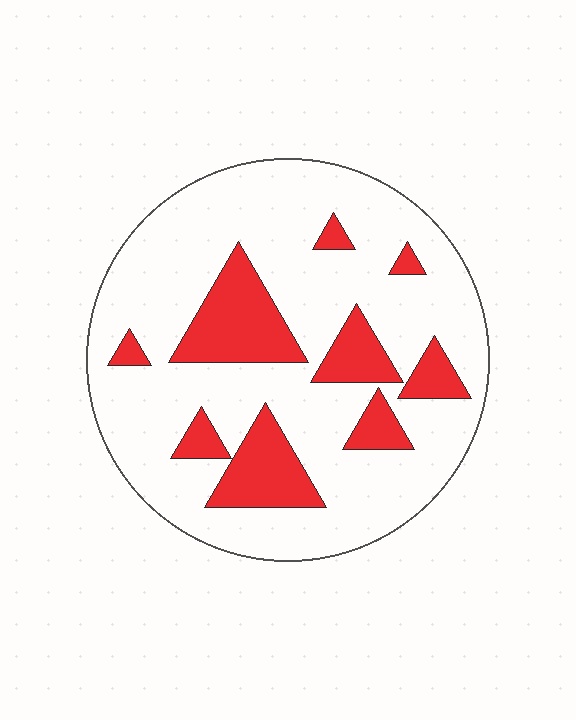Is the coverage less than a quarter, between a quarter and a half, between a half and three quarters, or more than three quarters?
Less than a quarter.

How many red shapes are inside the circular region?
9.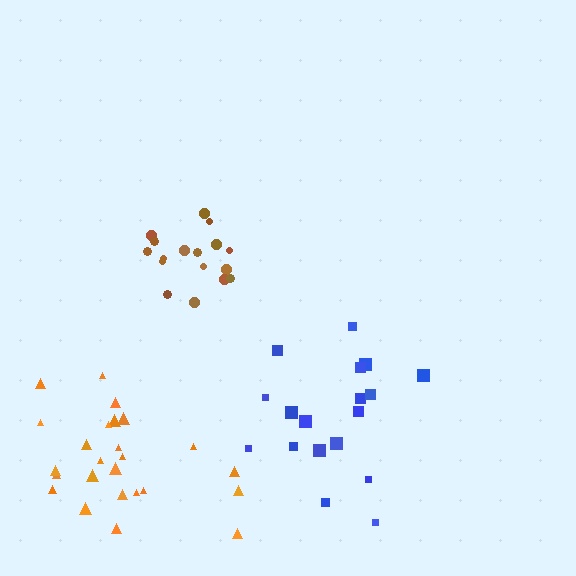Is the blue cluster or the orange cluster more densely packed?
Orange.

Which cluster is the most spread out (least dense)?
Blue.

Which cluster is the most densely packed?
Brown.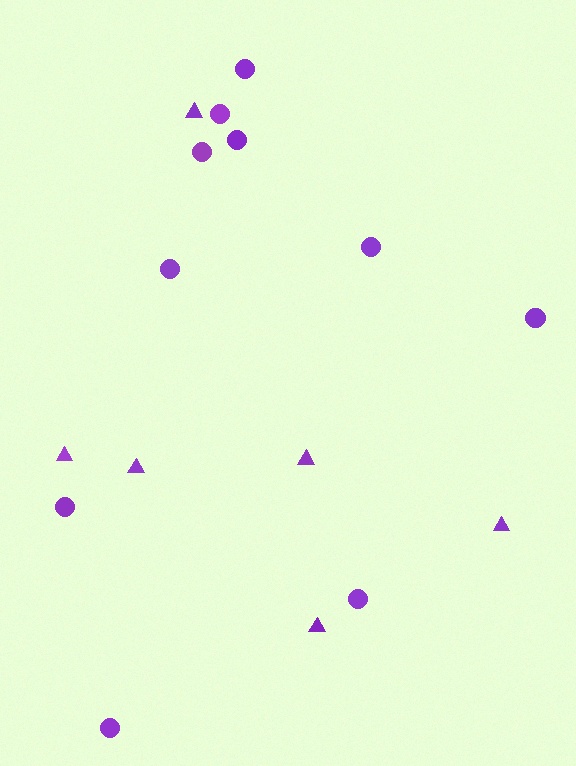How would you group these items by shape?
There are 2 groups: one group of triangles (6) and one group of circles (10).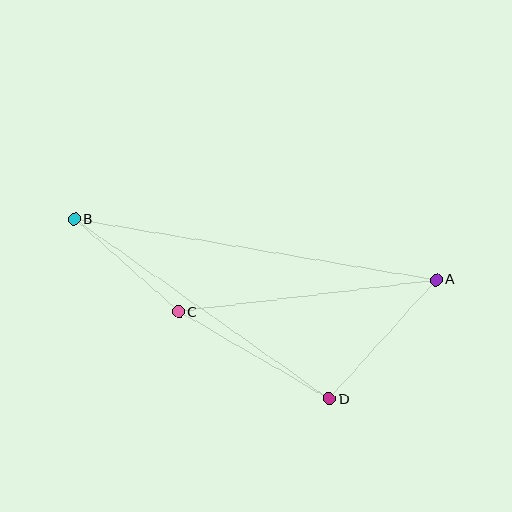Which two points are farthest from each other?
Points A and B are farthest from each other.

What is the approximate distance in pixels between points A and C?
The distance between A and C is approximately 259 pixels.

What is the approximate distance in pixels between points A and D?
The distance between A and D is approximately 160 pixels.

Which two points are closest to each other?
Points B and C are closest to each other.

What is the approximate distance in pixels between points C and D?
The distance between C and D is approximately 174 pixels.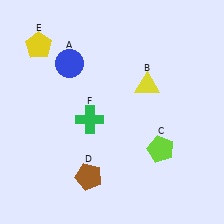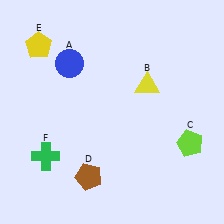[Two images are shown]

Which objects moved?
The objects that moved are: the lime pentagon (C), the green cross (F).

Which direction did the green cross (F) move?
The green cross (F) moved left.